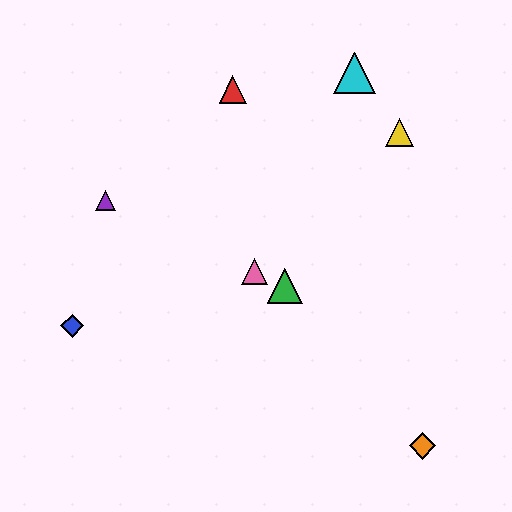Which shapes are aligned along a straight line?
The green triangle, the purple triangle, the pink triangle are aligned along a straight line.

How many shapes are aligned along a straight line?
3 shapes (the green triangle, the purple triangle, the pink triangle) are aligned along a straight line.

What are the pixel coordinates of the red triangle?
The red triangle is at (233, 90).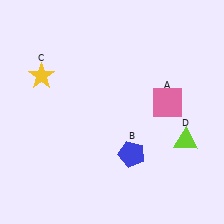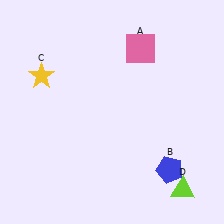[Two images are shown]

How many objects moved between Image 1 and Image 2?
3 objects moved between the two images.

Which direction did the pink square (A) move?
The pink square (A) moved up.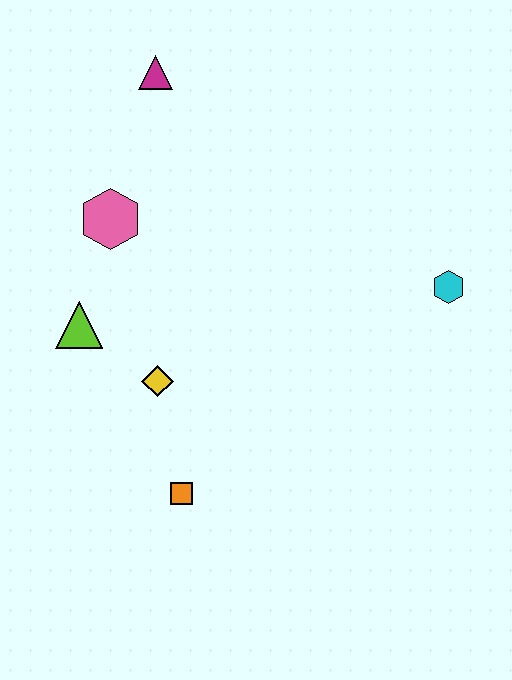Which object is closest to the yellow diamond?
The lime triangle is closest to the yellow diamond.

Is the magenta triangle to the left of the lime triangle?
No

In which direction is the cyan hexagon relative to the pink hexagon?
The cyan hexagon is to the right of the pink hexagon.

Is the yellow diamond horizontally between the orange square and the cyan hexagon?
No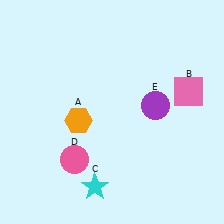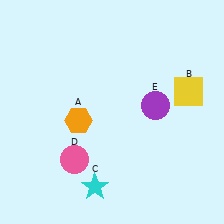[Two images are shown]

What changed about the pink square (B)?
In Image 1, B is pink. In Image 2, it changed to yellow.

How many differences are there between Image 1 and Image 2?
There is 1 difference between the two images.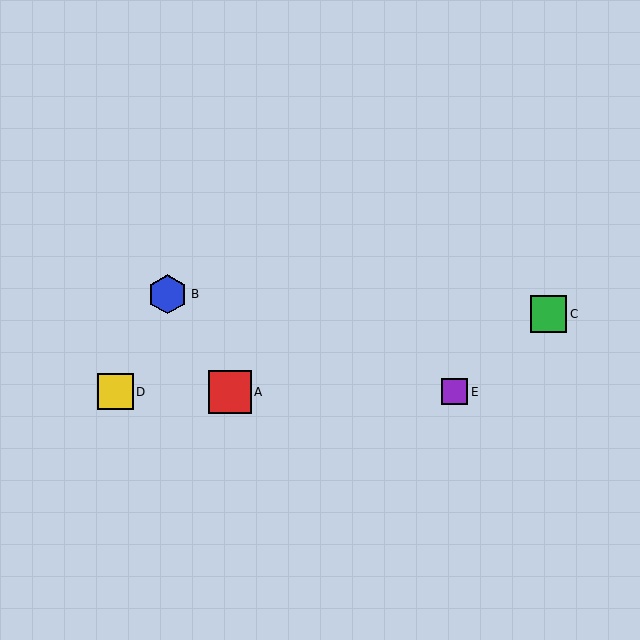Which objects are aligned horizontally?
Objects A, D, E are aligned horizontally.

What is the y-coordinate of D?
Object D is at y≈392.